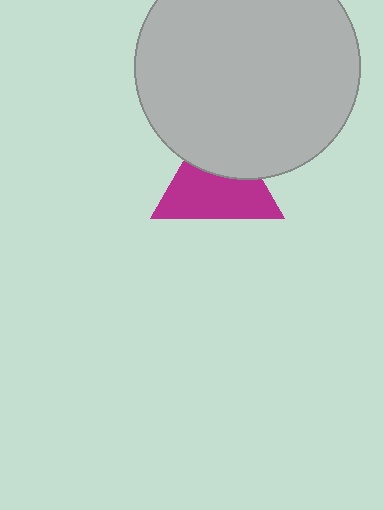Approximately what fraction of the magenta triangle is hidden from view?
Roughly 38% of the magenta triangle is hidden behind the light gray circle.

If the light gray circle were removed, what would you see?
You would see the complete magenta triangle.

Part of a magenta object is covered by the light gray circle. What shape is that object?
It is a triangle.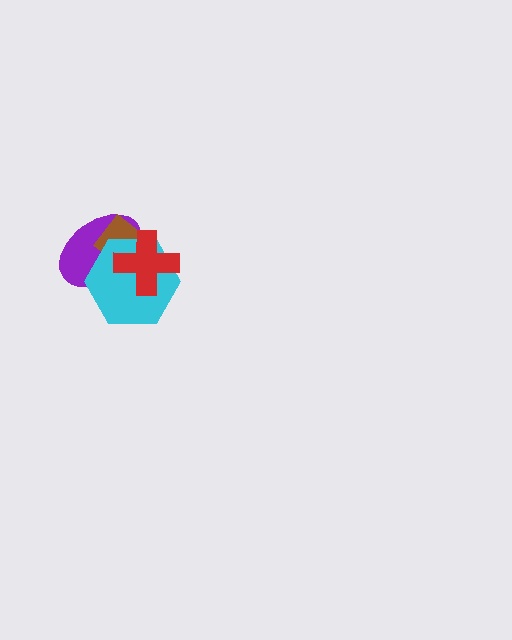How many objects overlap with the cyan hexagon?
3 objects overlap with the cyan hexagon.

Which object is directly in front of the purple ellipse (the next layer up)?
The brown diamond is directly in front of the purple ellipse.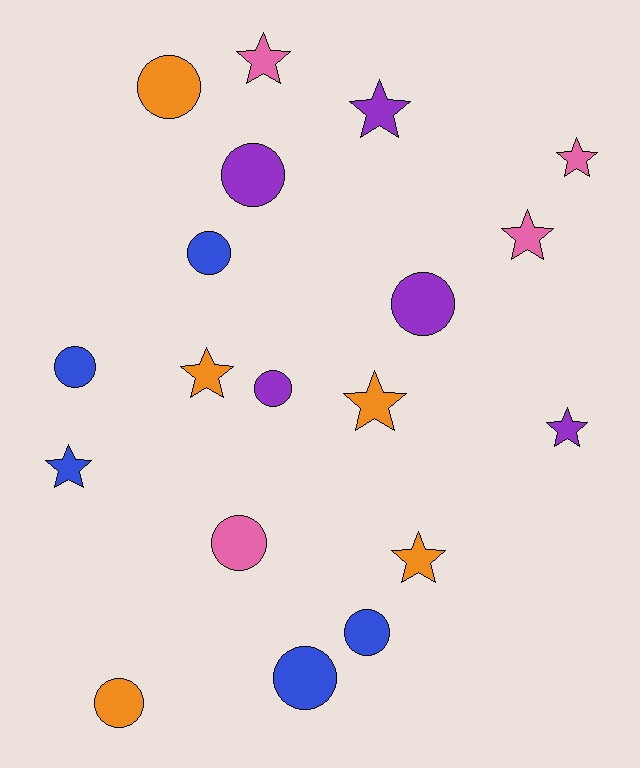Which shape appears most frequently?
Circle, with 10 objects.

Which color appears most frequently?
Purple, with 5 objects.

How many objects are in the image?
There are 19 objects.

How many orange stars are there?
There are 3 orange stars.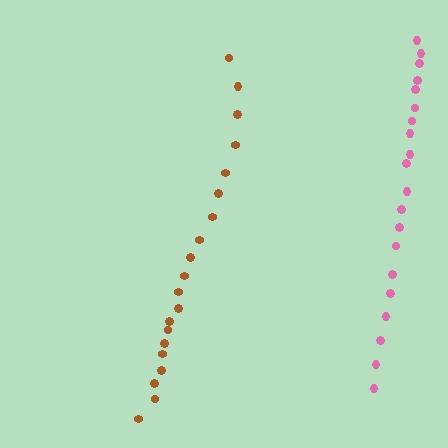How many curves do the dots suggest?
There are 2 distinct paths.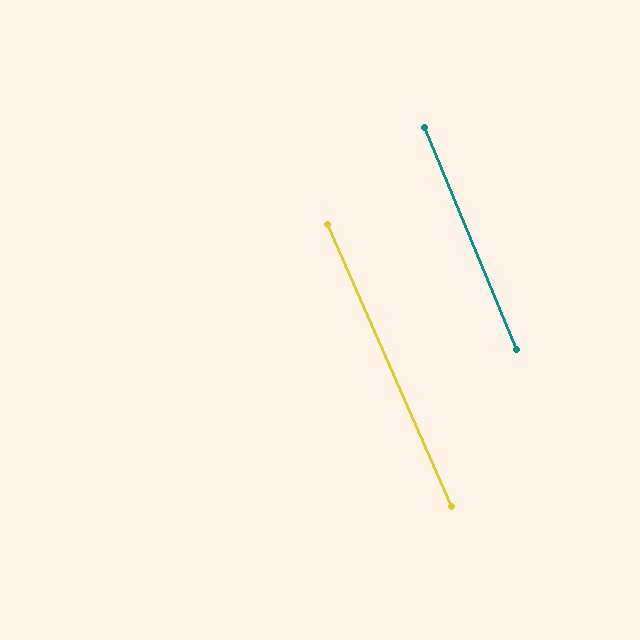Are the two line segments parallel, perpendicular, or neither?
Parallel — their directions differ by only 1.1°.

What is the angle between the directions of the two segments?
Approximately 1 degree.